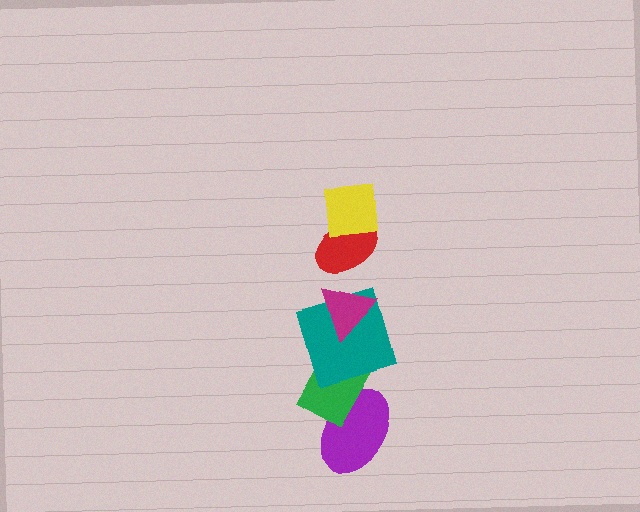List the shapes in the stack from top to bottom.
From top to bottom: the yellow square, the red ellipse, the magenta triangle, the teal square, the green rectangle, the purple ellipse.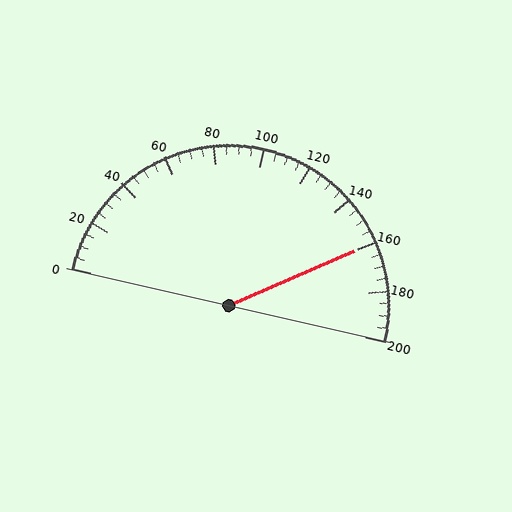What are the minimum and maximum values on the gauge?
The gauge ranges from 0 to 200.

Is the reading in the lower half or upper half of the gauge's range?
The reading is in the upper half of the range (0 to 200).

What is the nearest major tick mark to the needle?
The nearest major tick mark is 160.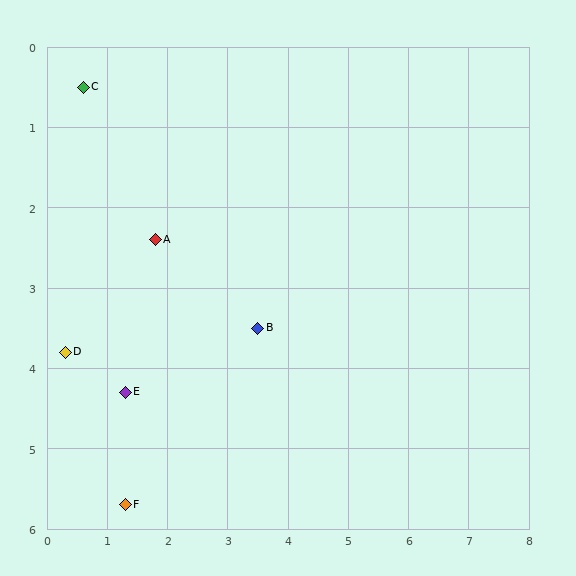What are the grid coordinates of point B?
Point B is at approximately (3.5, 3.5).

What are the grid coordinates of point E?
Point E is at approximately (1.3, 4.3).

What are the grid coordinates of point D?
Point D is at approximately (0.3, 3.8).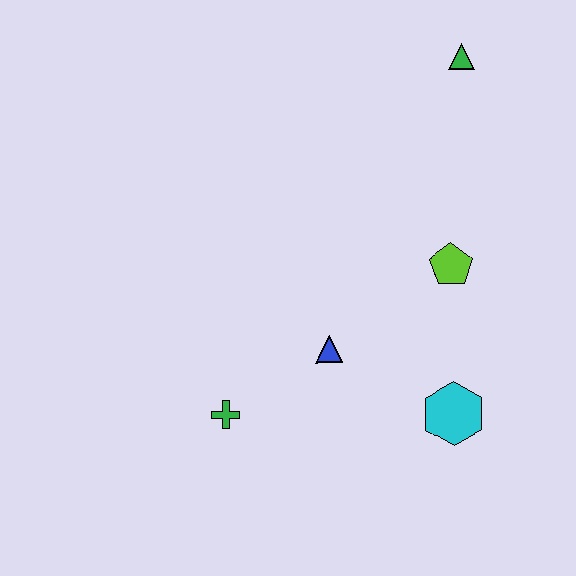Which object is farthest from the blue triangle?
The green triangle is farthest from the blue triangle.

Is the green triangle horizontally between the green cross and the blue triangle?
No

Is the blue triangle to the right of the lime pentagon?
No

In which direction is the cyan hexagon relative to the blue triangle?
The cyan hexagon is to the right of the blue triangle.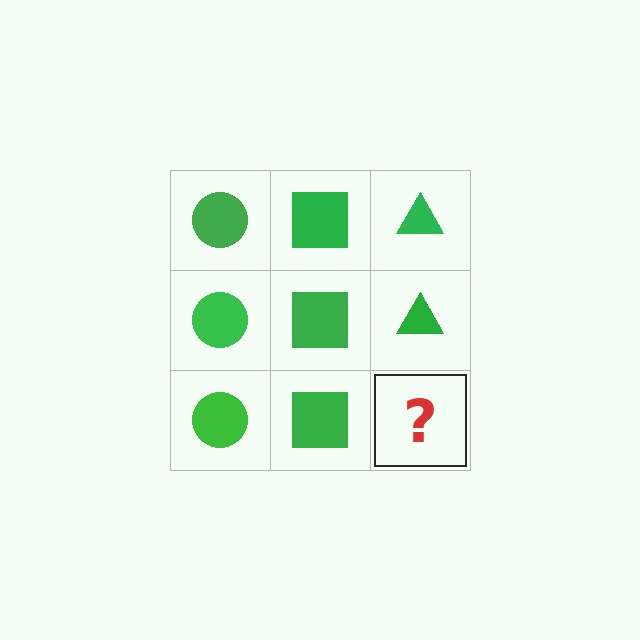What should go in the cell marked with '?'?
The missing cell should contain a green triangle.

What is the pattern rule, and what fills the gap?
The rule is that each column has a consistent shape. The gap should be filled with a green triangle.